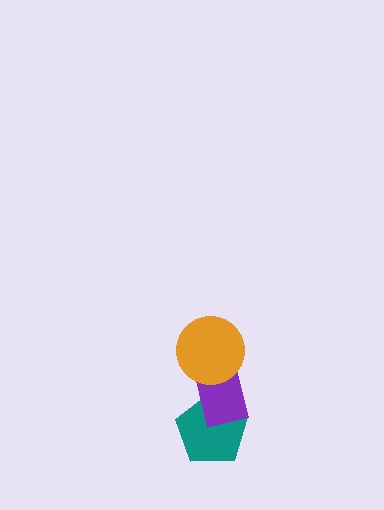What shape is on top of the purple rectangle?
The orange circle is on top of the purple rectangle.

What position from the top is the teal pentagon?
The teal pentagon is 3rd from the top.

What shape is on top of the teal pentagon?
The purple rectangle is on top of the teal pentagon.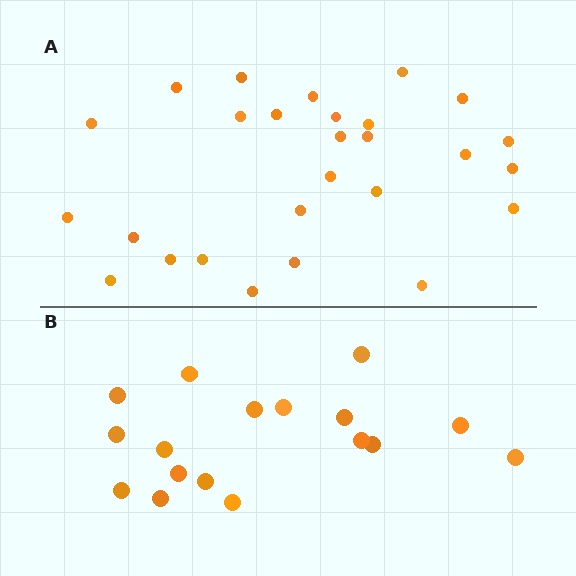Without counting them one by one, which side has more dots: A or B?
Region A (the top region) has more dots.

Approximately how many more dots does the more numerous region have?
Region A has roughly 10 or so more dots than region B.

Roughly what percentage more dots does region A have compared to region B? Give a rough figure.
About 60% more.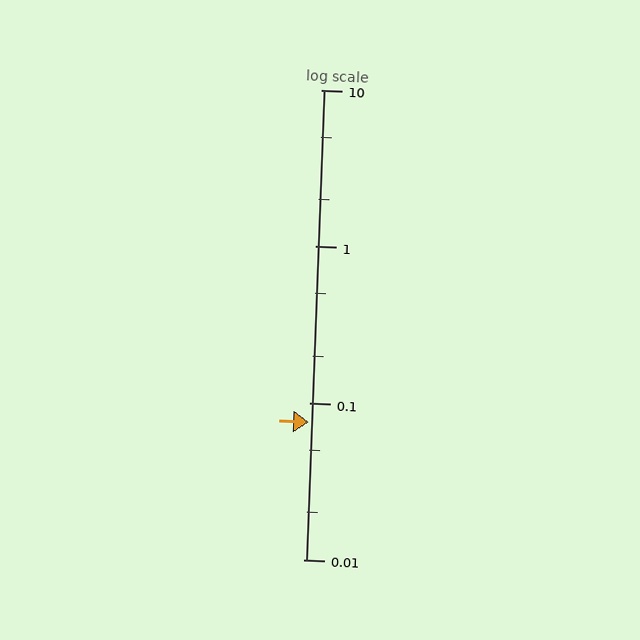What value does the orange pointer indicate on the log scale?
The pointer indicates approximately 0.076.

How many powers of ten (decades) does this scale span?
The scale spans 3 decades, from 0.01 to 10.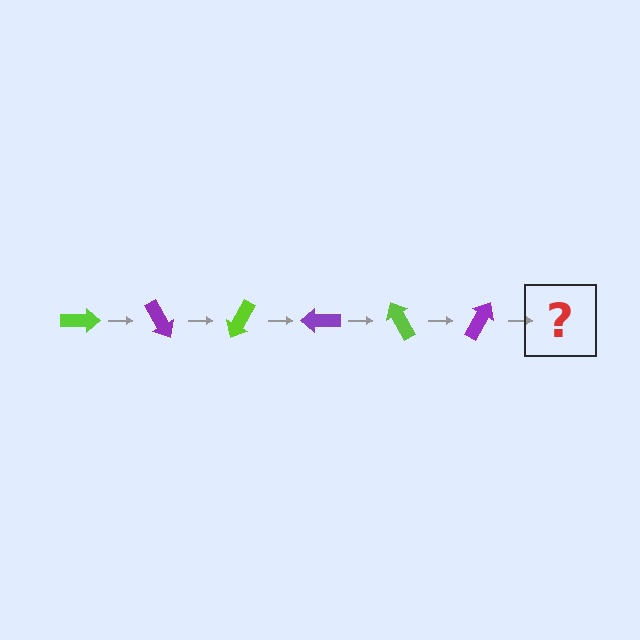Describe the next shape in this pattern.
It should be a lime arrow, rotated 360 degrees from the start.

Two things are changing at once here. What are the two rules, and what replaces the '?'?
The two rules are that it rotates 60 degrees each step and the color cycles through lime and purple. The '?' should be a lime arrow, rotated 360 degrees from the start.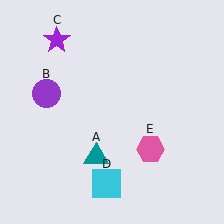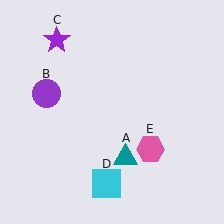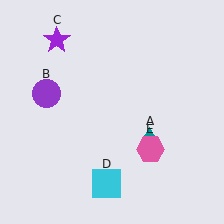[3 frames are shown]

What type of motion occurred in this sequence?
The teal triangle (object A) rotated counterclockwise around the center of the scene.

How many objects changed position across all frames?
1 object changed position: teal triangle (object A).